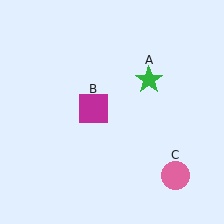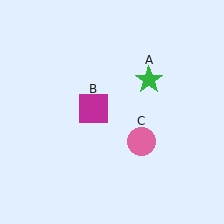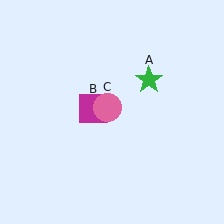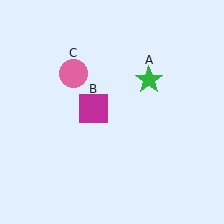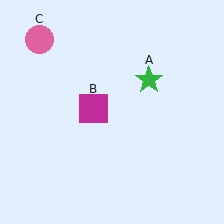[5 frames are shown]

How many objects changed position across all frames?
1 object changed position: pink circle (object C).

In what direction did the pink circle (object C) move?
The pink circle (object C) moved up and to the left.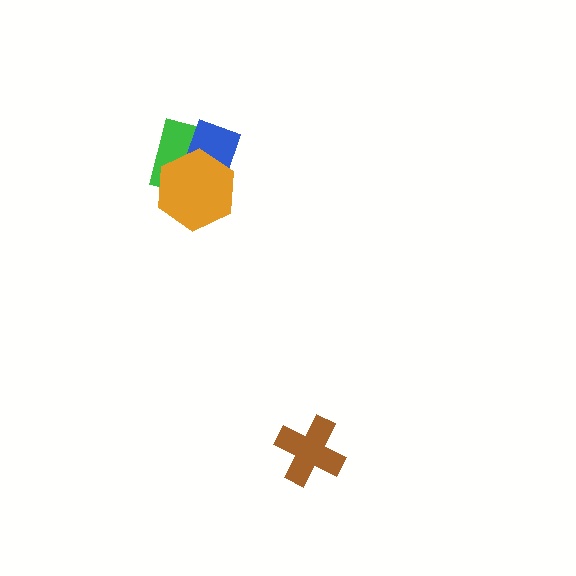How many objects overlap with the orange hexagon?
2 objects overlap with the orange hexagon.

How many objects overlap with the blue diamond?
2 objects overlap with the blue diamond.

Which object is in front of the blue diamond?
The orange hexagon is in front of the blue diamond.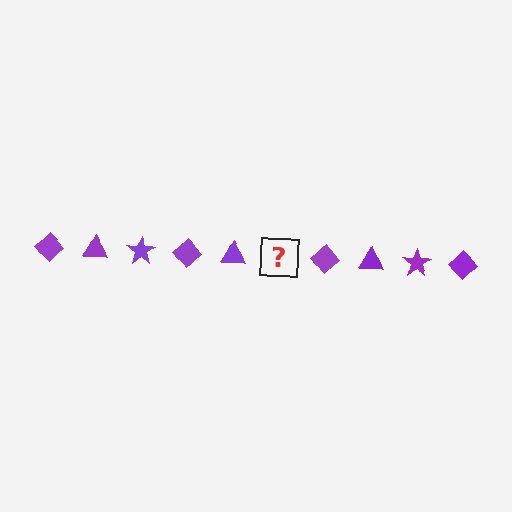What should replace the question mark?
The question mark should be replaced with a purple star.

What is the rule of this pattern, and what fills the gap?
The rule is that the pattern cycles through diamond, triangle, star shapes in purple. The gap should be filled with a purple star.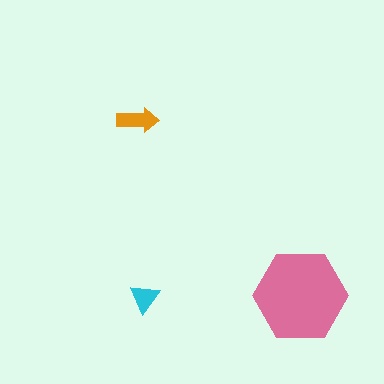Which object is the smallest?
The cyan triangle.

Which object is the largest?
The pink hexagon.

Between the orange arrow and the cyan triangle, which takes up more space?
The orange arrow.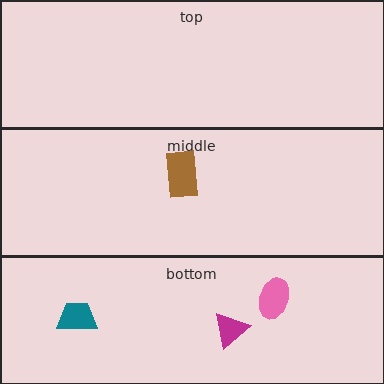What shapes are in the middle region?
The brown rectangle.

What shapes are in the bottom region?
The magenta triangle, the pink ellipse, the teal trapezoid.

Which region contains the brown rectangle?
The middle region.